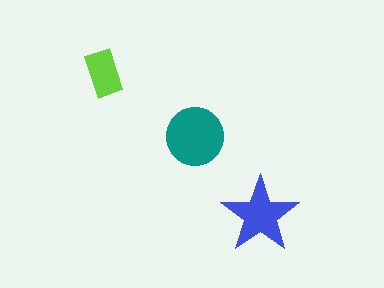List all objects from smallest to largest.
The lime rectangle, the blue star, the teal circle.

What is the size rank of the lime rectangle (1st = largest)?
3rd.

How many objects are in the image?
There are 3 objects in the image.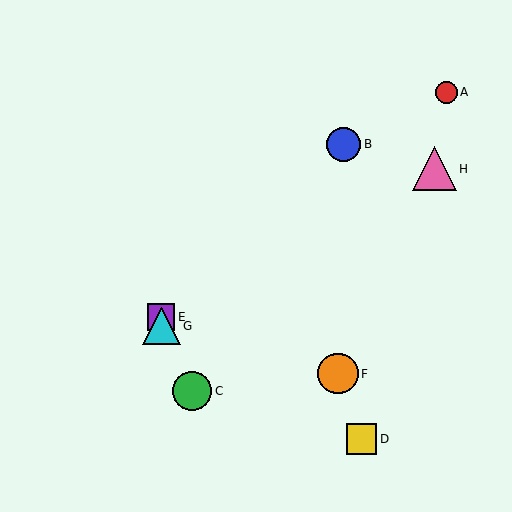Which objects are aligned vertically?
Objects E, G are aligned vertically.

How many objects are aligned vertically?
2 objects (E, G) are aligned vertically.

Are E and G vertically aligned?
Yes, both are at x≈161.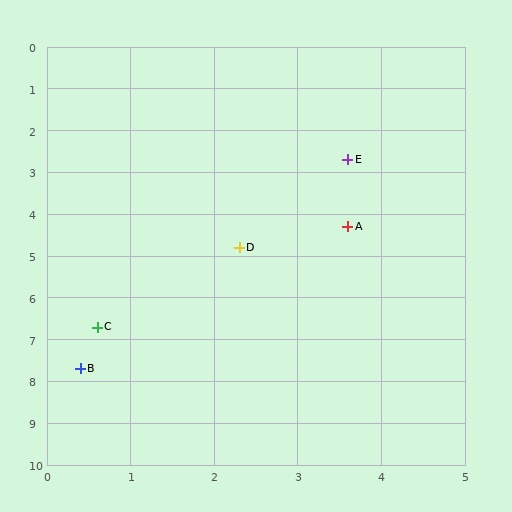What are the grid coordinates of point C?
Point C is at approximately (0.6, 6.7).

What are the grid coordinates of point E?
Point E is at approximately (3.6, 2.7).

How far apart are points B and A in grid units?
Points B and A are about 4.7 grid units apart.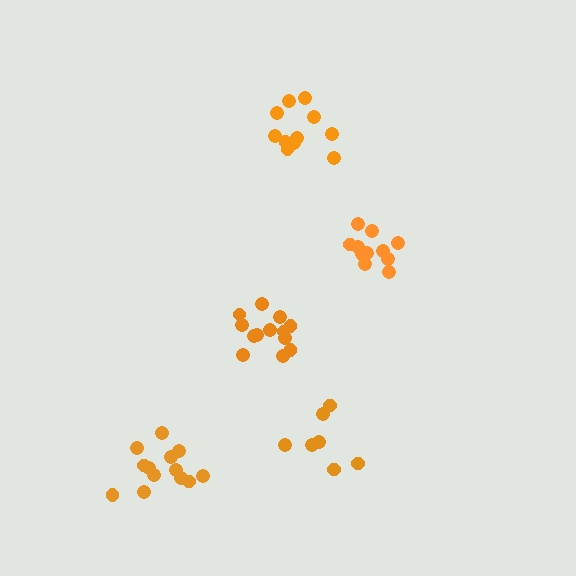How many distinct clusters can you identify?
There are 5 distinct clusters.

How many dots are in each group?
Group 1: 11 dots, Group 2: 13 dots, Group 3: 11 dots, Group 4: 7 dots, Group 5: 13 dots (55 total).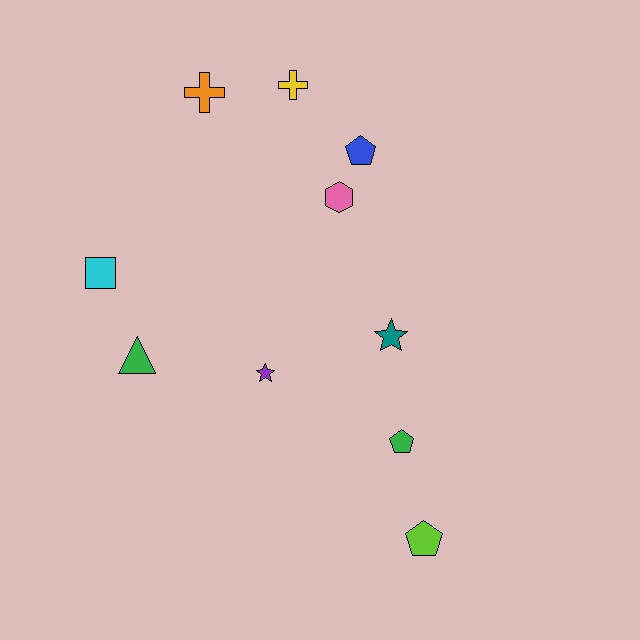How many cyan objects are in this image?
There is 1 cyan object.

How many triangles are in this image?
There is 1 triangle.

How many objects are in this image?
There are 10 objects.